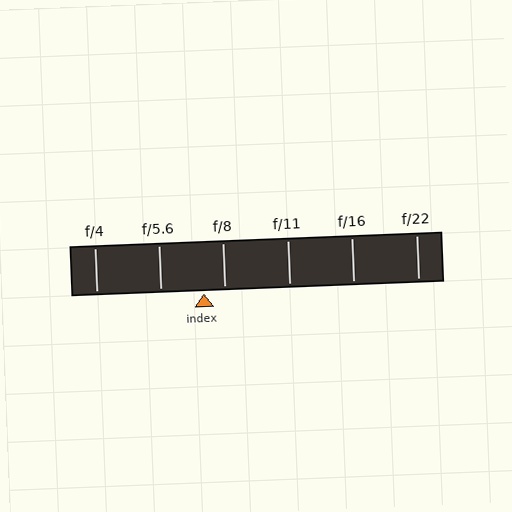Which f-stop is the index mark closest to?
The index mark is closest to f/8.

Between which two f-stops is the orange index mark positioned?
The index mark is between f/5.6 and f/8.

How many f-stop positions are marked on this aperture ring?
There are 6 f-stop positions marked.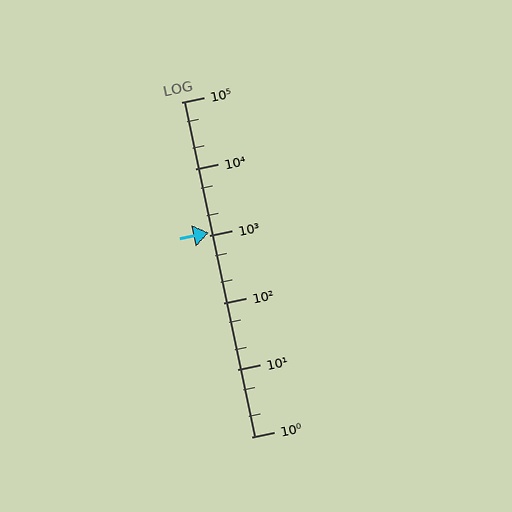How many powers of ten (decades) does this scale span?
The scale spans 5 decades, from 1 to 100000.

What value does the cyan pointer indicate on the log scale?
The pointer indicates approximately 1100.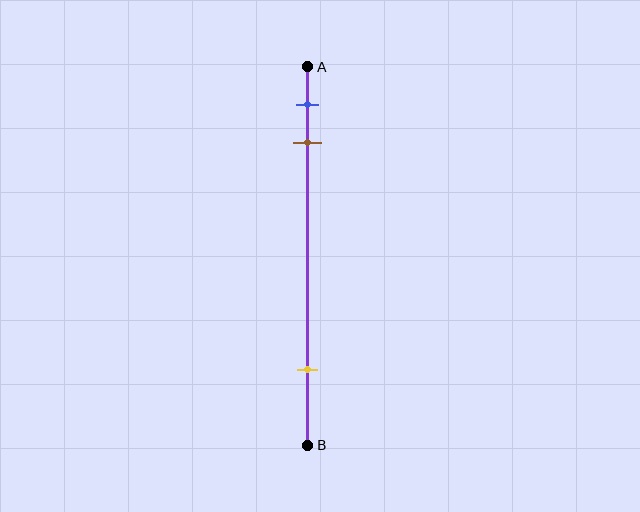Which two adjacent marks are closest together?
The blue and brown marks are the closest adjacent pair.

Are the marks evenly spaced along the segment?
No, the marks are not evenly spaced.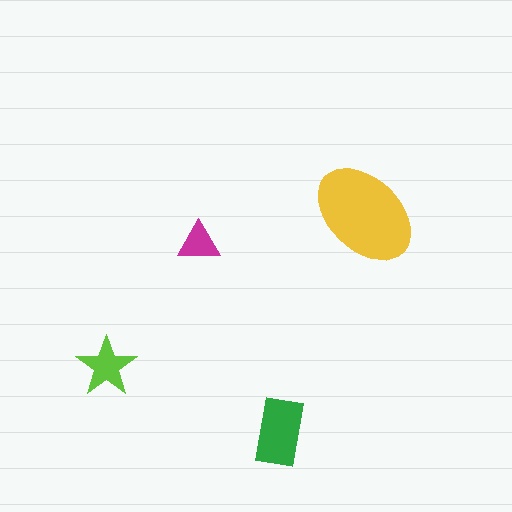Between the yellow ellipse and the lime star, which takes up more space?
The yellow ellipse.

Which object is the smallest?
The magenta triangle.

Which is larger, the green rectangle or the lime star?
The green rectangle.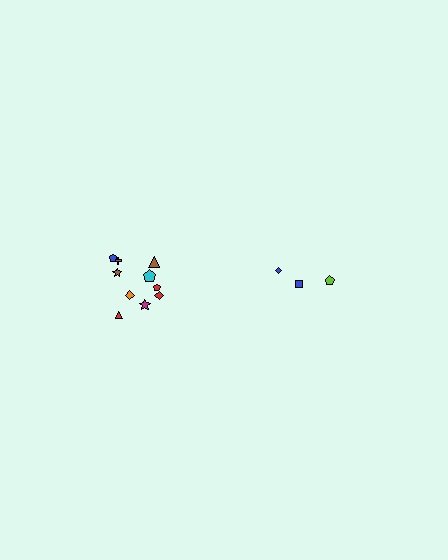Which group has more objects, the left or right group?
The left group.